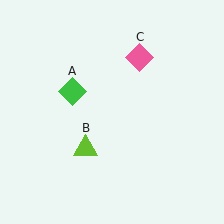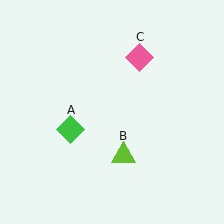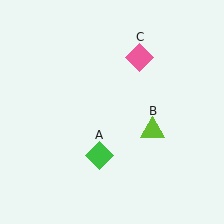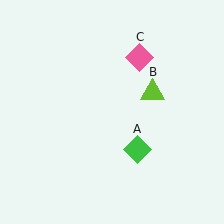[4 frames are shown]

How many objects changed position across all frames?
2 objects changed position: green diamond (object A), lime triangle (object B).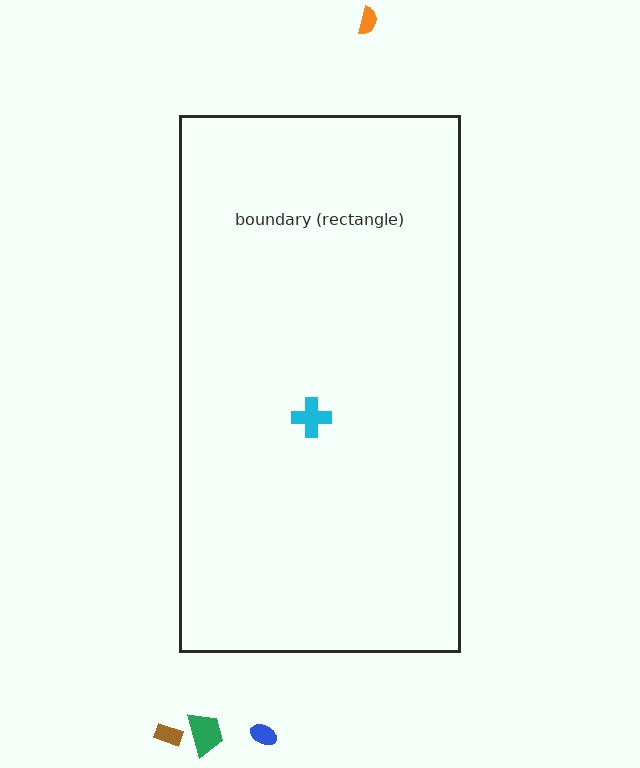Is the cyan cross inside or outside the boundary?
Inside.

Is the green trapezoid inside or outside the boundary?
Outside.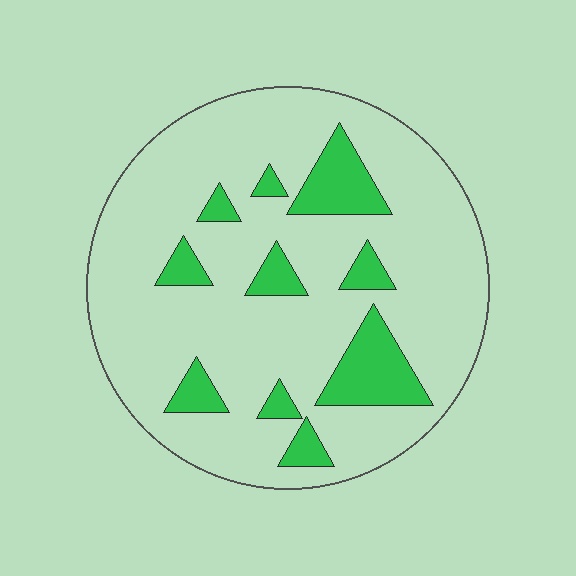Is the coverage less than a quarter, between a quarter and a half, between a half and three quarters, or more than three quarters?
Less than a quarter.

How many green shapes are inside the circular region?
10.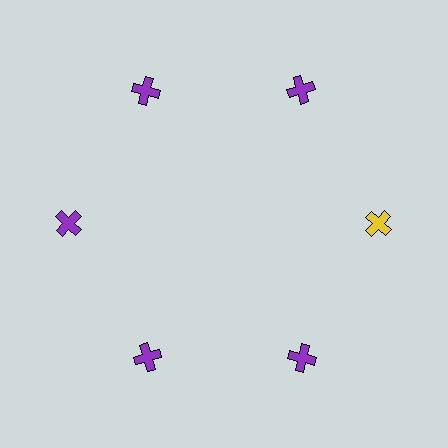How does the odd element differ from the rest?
It has a different color: yellow instead of purple.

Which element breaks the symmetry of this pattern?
The yellow cross at roughly the 3 o'clock position breaks the symmetry. All other shapes are purple crosses.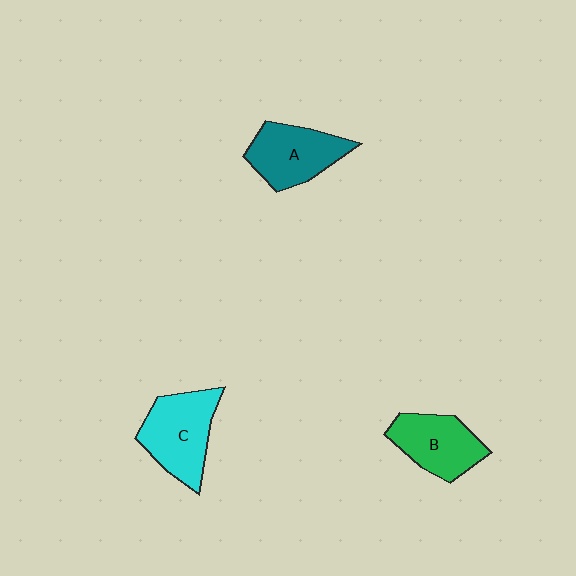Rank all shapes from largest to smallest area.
From largest to smallest: C (cyan), A (teal), B (green).